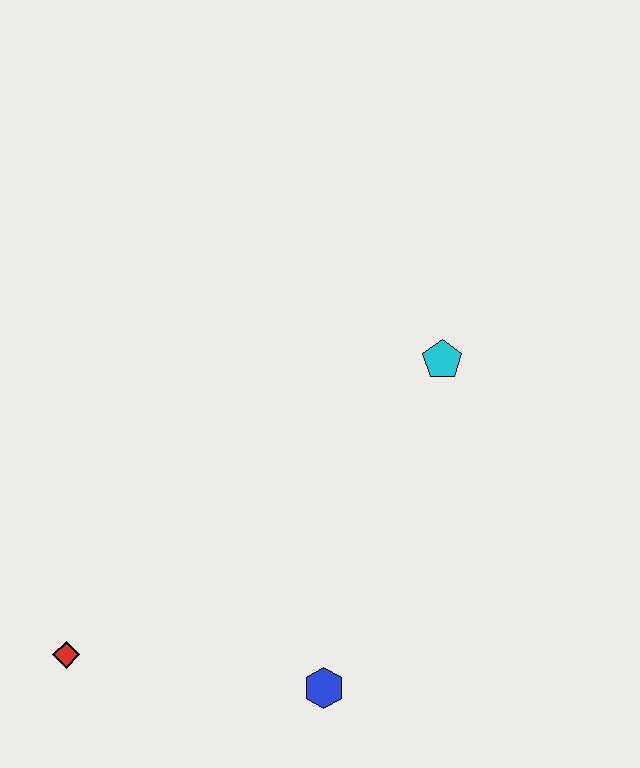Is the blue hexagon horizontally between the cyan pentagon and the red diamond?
Yes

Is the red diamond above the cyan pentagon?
No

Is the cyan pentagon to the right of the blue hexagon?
Yes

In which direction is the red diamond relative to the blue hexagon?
The red diamond is to the left of the blue hexagon.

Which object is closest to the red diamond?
The blue hexagon is closest to the red diamond.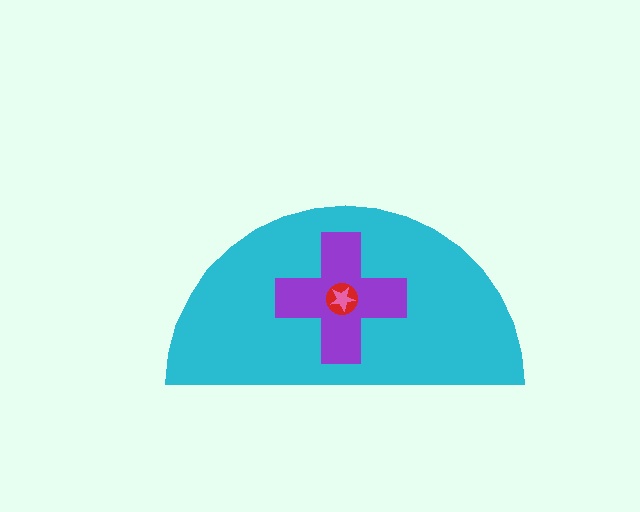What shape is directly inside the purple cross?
The red circle.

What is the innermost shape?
The pink star.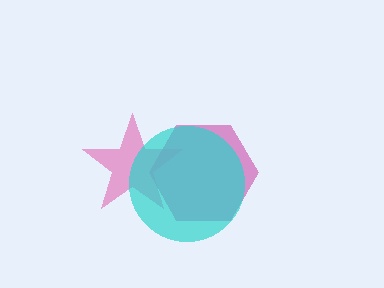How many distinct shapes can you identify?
There are 3 distinct shapes: a magenta hexagon, a pink star, a cyan circle.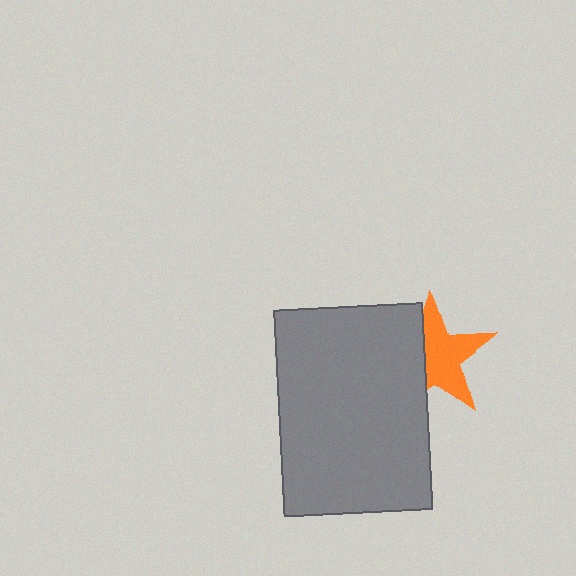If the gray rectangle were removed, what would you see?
You would see the complete orange star.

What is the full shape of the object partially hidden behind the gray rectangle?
The partially hidden object is an orange star.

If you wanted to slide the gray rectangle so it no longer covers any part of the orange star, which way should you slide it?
Slide it left — that is the most direct way to separate the two shapes.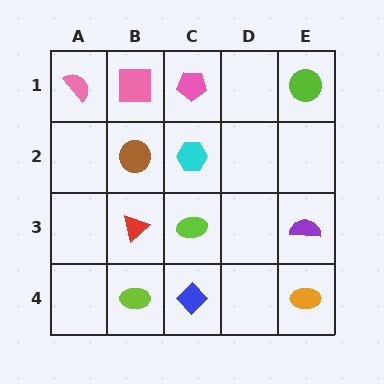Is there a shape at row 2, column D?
No, that cell is empty.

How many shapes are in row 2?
2 shapes.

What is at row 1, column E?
A lime circle.